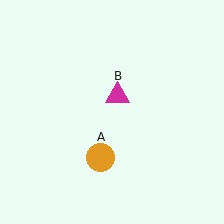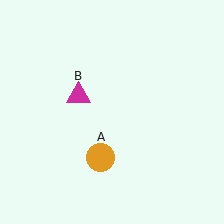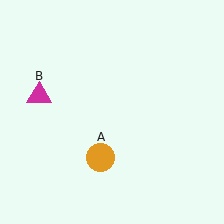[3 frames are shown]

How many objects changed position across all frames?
1 object changed position: magenta triangle (object B).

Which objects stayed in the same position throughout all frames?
Orange circle (object A) remained stationary.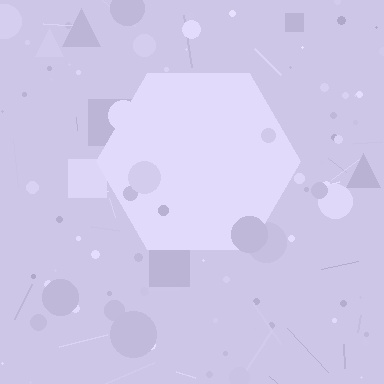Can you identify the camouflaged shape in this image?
The camouflaged shape is a hexagon.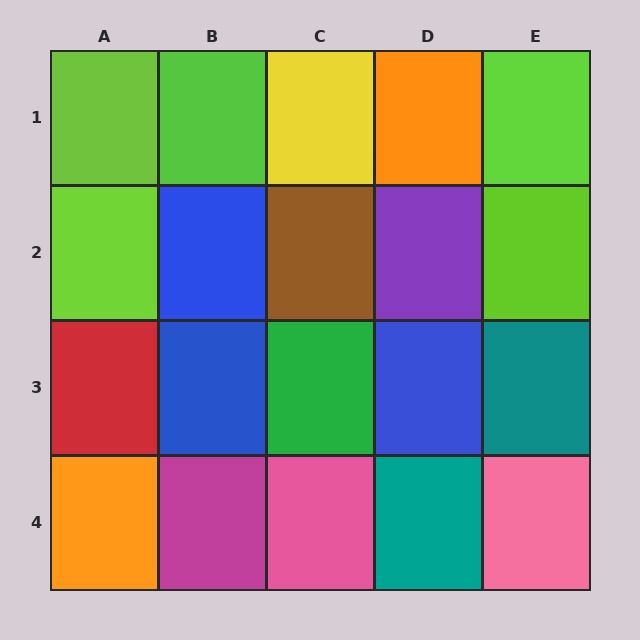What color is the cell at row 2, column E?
Lime.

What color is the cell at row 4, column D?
Teal.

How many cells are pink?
2 cells are pink.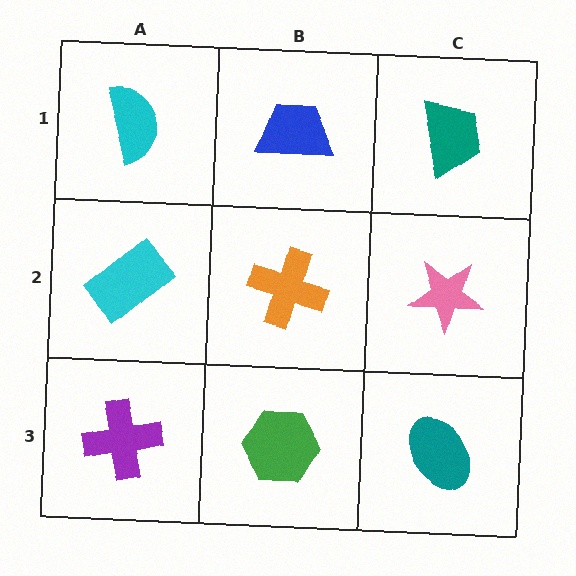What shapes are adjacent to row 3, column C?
A pink star (row 2, column C), a green hexagon (row 3, column B).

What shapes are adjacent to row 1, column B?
An orange cross (row 2, column B), a cyan semicircle (row 1, column A), a teal trapezoid (row 1, column C).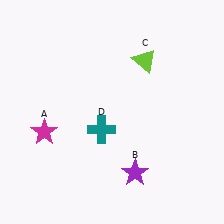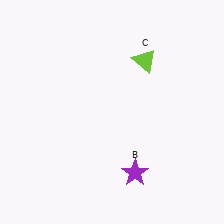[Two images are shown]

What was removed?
The teal cross (D), the magenta star (A) were removed in Image 2.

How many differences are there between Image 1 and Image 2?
There are 2 differences between the two images.